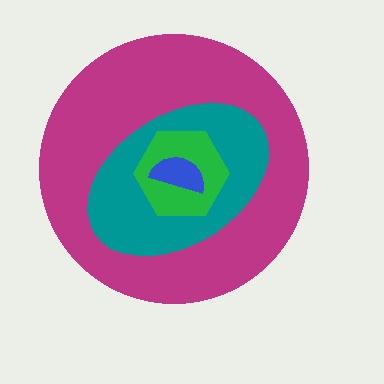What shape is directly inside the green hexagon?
The blue semicircle.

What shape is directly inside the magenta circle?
The teal ellipse.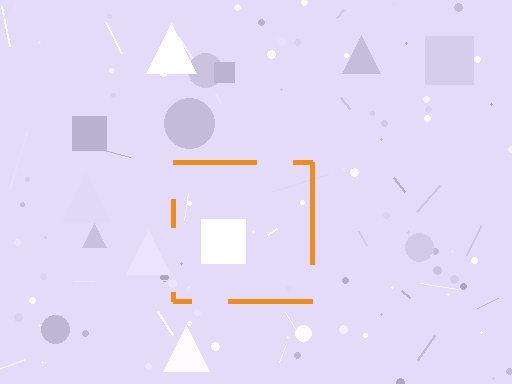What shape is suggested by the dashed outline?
The dashed outline suggests a square.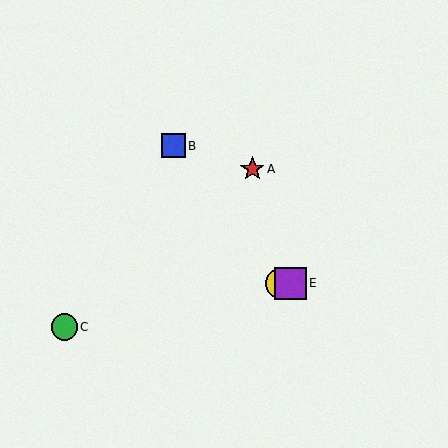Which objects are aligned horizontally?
Objects D, E are aligned horizontally.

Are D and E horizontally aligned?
Yes, both are at y≈283.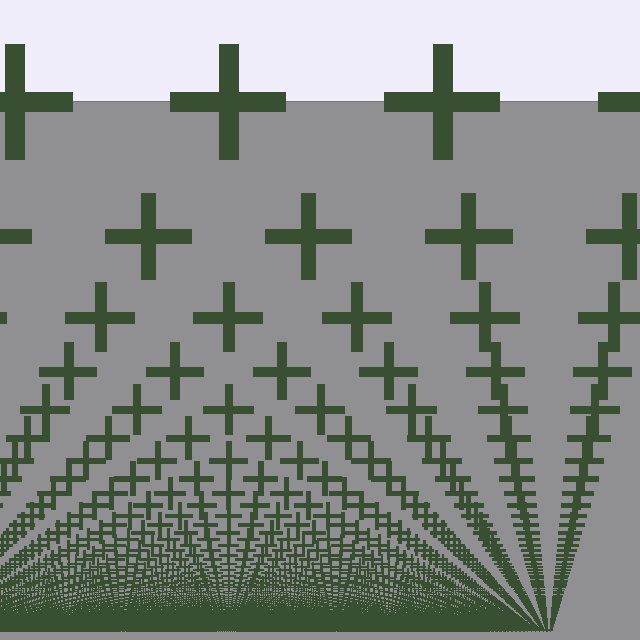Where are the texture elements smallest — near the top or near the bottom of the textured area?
Near the bottom.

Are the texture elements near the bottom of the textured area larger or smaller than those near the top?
Smaller. The gradient is inverted — elements near the bottom are smaller and denser.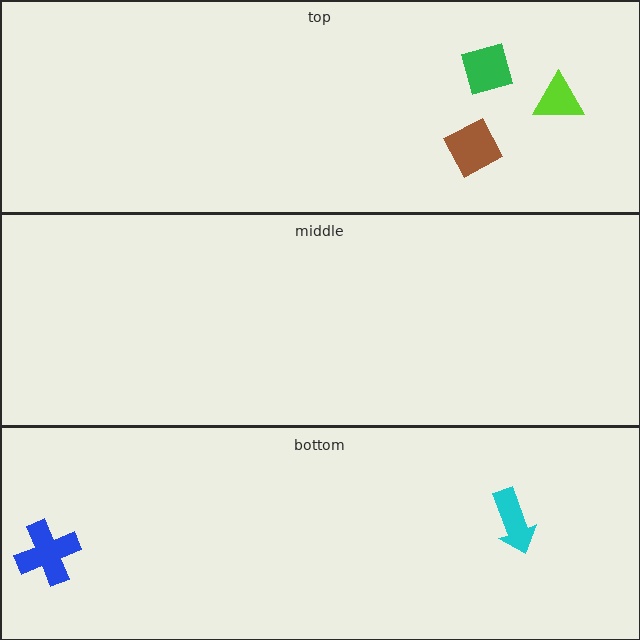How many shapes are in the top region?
3.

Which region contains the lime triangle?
The top region.